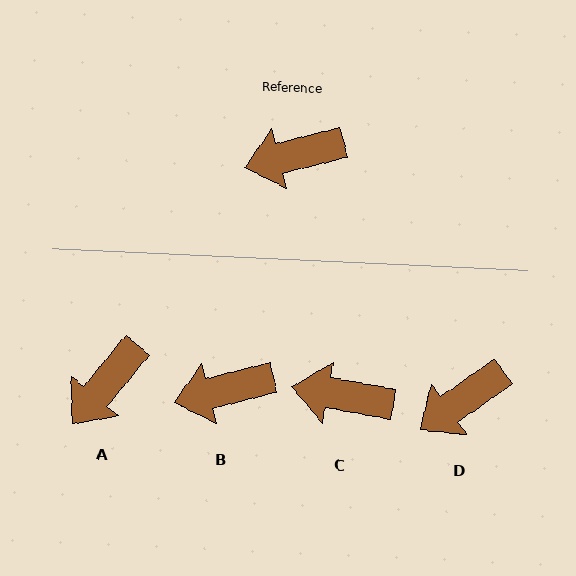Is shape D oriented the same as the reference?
No, it is off by about 21 degrees.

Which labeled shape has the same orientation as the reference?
B.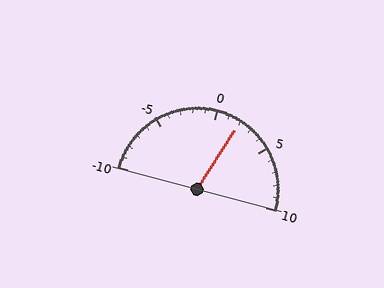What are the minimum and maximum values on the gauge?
The gauge ranges from -10 to 10.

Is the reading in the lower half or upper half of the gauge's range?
The reading is in the upper half of the range (-10 to 10).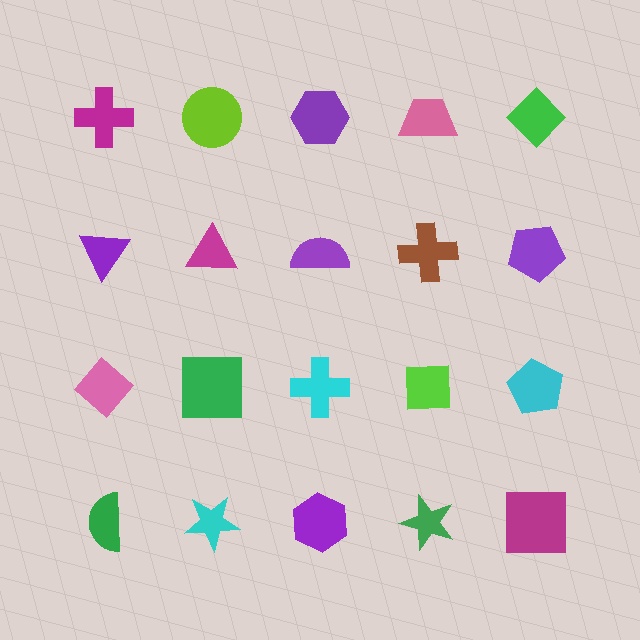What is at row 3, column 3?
A cyan cross.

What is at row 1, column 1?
A magenta cross.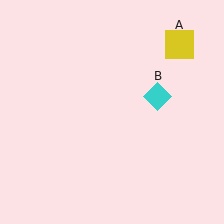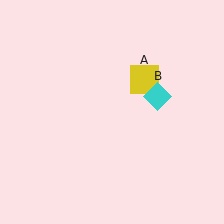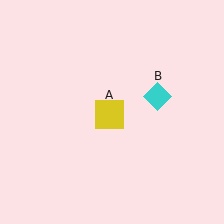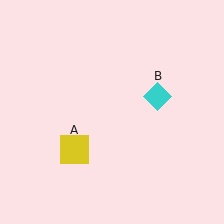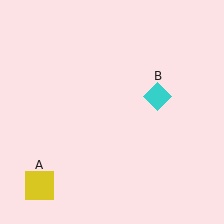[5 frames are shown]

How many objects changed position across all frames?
1 object changed position: yellow square (object A).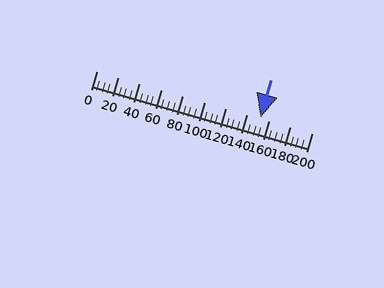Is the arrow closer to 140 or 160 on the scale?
The arrow is closer to 160.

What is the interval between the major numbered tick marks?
The major tick marks are spaced 20 units apart.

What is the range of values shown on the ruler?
The ruler shows values from 0 to 200.